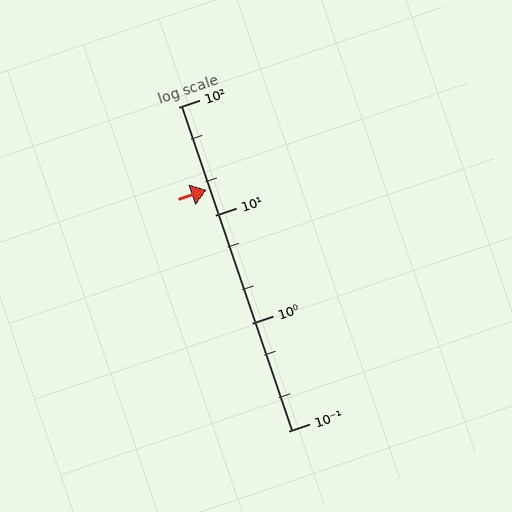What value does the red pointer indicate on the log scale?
The pointer indicates approximately 17.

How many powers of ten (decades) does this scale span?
The scale spans 3 decades, from 0.1 to 100.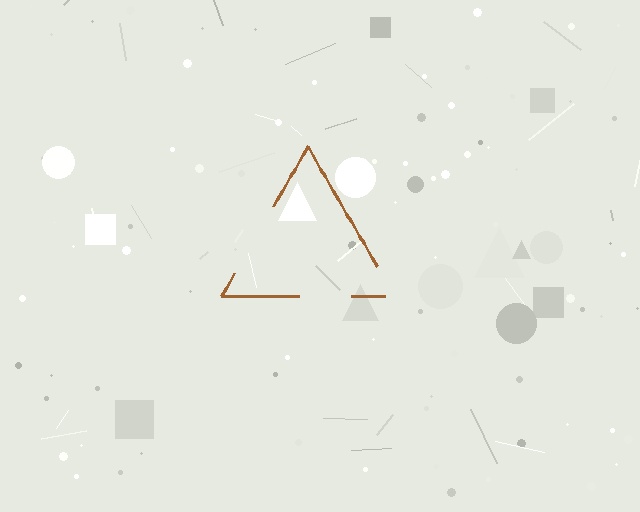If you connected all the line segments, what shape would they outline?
They would outline a triangle.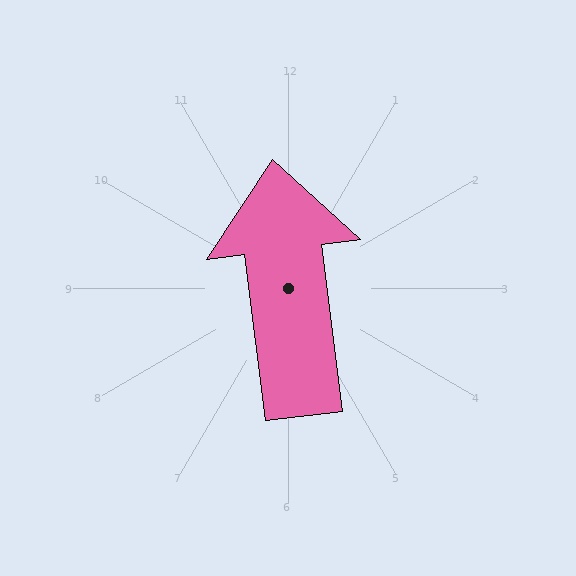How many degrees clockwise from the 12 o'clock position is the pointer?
Approximately 353 degrees.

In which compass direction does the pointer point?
North.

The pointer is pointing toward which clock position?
Roughly 12 o'clock.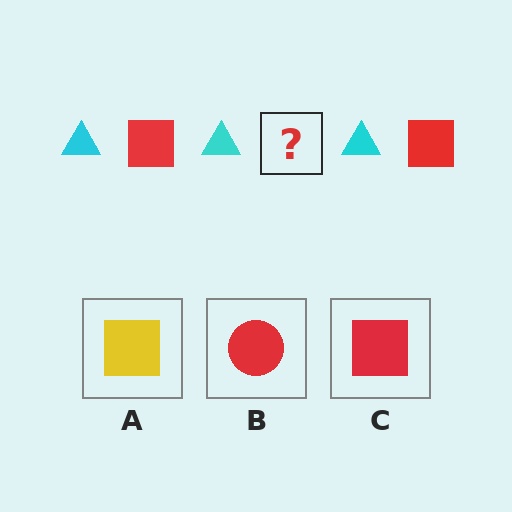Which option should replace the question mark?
Option C.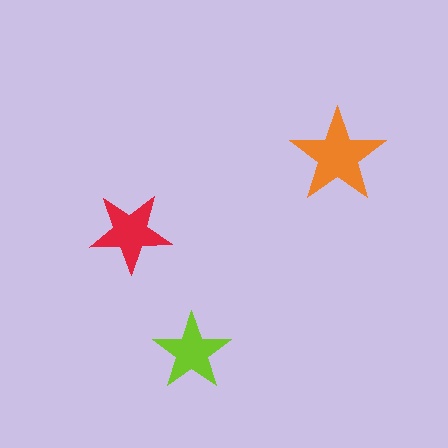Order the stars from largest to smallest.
the orange one, the red one, the lime one.